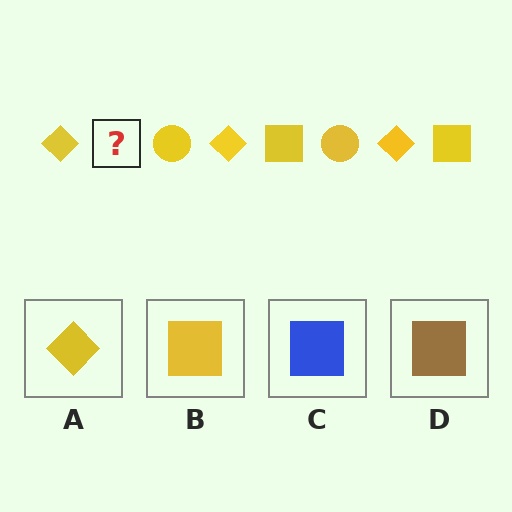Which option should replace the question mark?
Option B.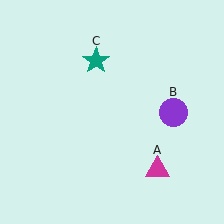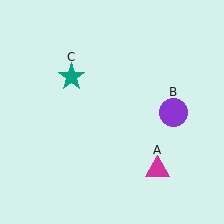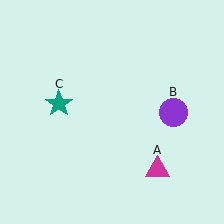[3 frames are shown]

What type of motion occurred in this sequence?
The teal star (object C) rotated counterclockwise around the center of the scene.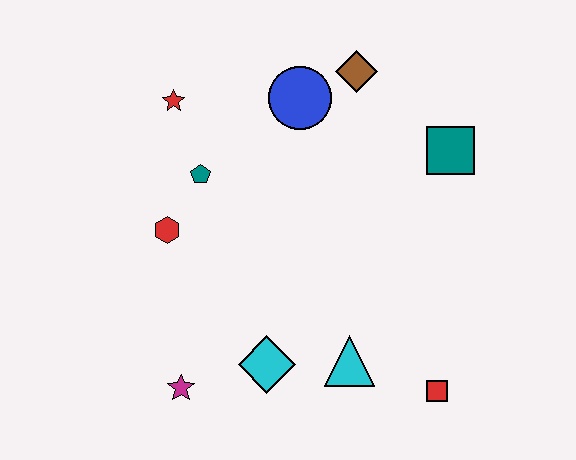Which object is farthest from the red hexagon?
The red square is farthest from the red hexagon.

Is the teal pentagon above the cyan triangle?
Yes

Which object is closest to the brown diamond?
The blue circle is closest to the brown diamond.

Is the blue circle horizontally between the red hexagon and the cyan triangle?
Yes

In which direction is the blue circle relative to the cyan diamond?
The blue circle is above the cyan diamond.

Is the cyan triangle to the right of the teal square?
No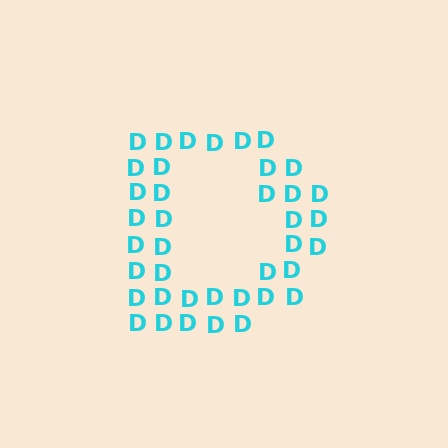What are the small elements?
The small elements are letter D's.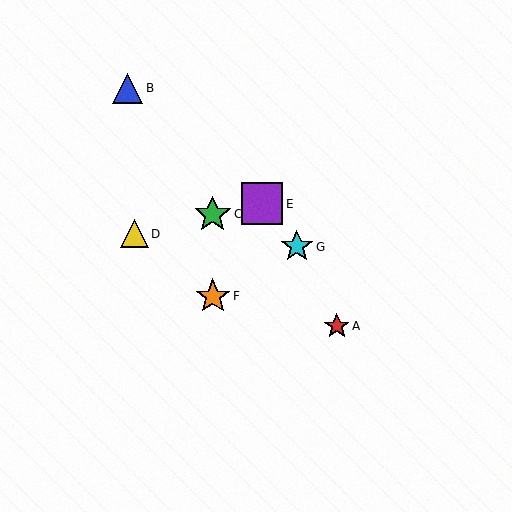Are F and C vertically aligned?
Yes, both are at x≈213.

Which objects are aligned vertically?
Objects C, F are aligned vertically.